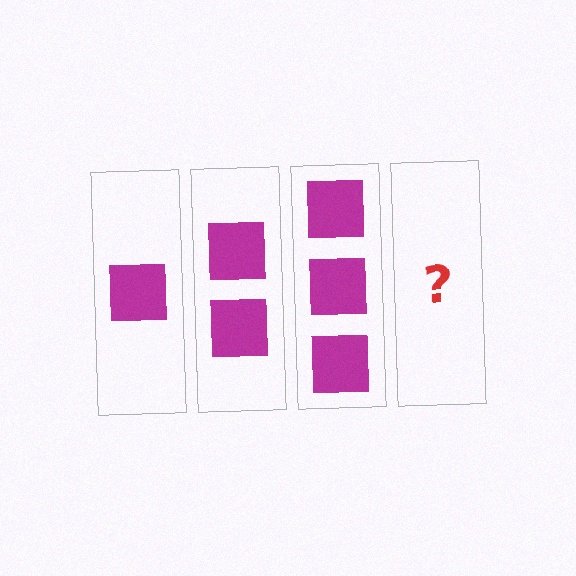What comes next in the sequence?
The next element should be 4 squares.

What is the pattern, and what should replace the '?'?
The pattern is that each step adds one more square. The '?' should be 4 squares.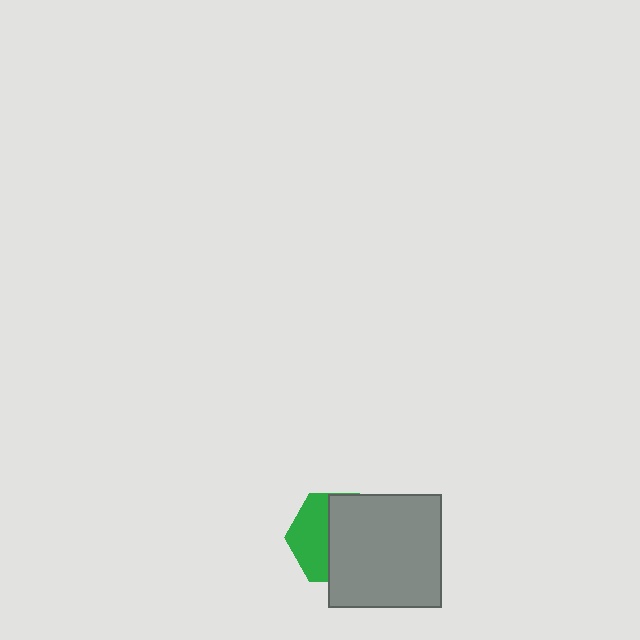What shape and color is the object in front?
The object in front is a gray square.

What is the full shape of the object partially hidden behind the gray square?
The partially hidden object is a green hexagon.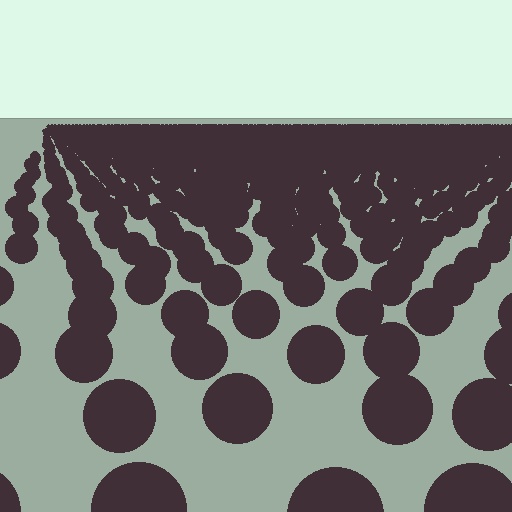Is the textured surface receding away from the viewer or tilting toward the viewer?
The surface is receding away from the viewer. Texture elements get smaller and denser toward the top.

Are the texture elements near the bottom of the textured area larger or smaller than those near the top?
Larger. Near the bottom, elements are closer to the viewer and appear at a bigger on-screen size.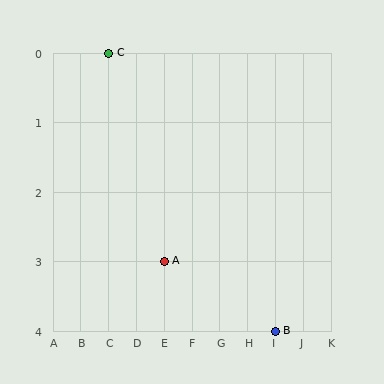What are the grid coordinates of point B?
Point B is at grid coordinates (I, 4).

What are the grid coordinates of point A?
Point A is at grid coordinates (E, 3).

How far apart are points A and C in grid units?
Points A and C are 2 columns and 3 rows apart (about 3.6 grid units diagonally).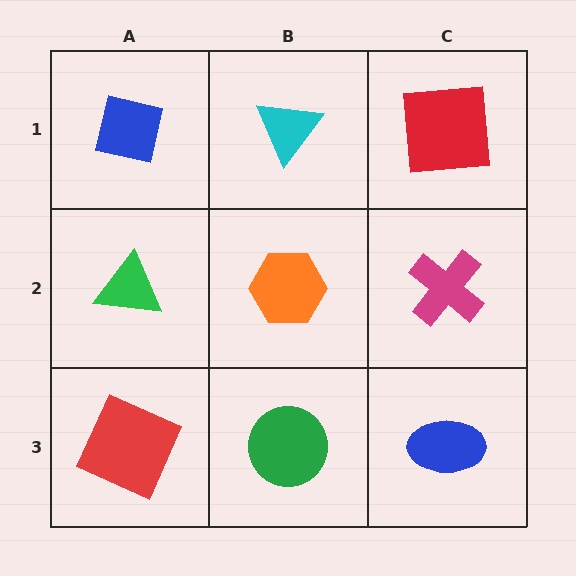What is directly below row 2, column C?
A blue ellipse.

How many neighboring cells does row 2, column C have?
3.